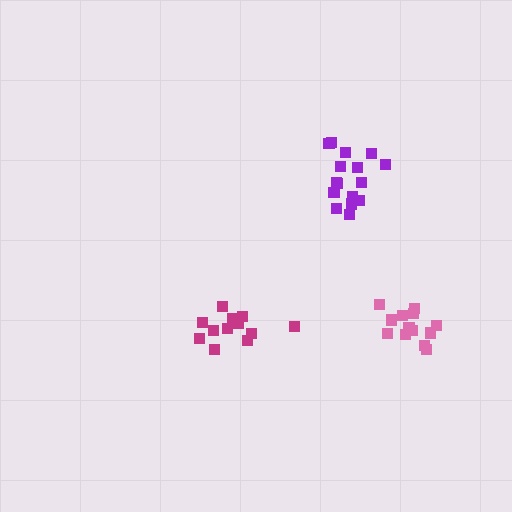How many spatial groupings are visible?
There are 3 spatial groupings.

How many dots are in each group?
Group 1: 12 dots, Group 2: 16 dots, Group 3: 13 dots (41 total).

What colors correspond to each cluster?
The clusters are colored: magenta, purple, pink.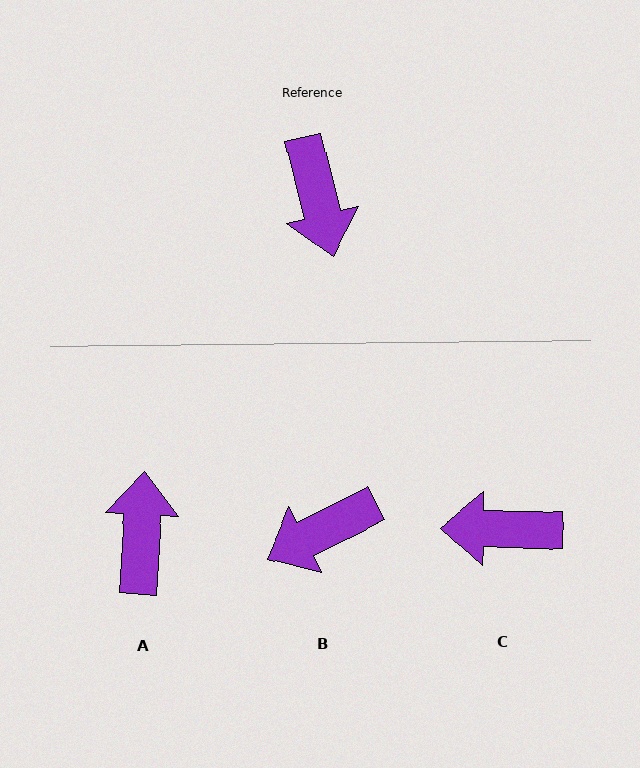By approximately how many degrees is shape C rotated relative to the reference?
Approximately 105 degrees clockwise.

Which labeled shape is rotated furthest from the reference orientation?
A, about 163 degrees away.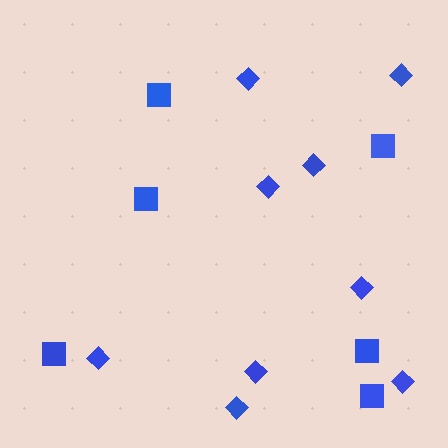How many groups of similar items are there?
There are 2 groups: one group of diamonds (9) and one group of squares (6).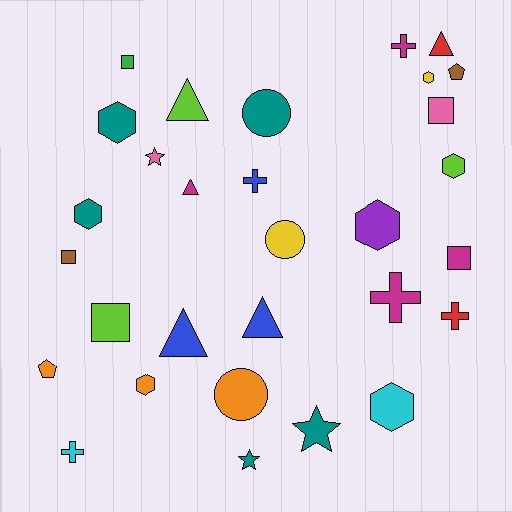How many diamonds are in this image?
There are no diamonds.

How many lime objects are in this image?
There are 3 lime objects.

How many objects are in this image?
There are 30 objects.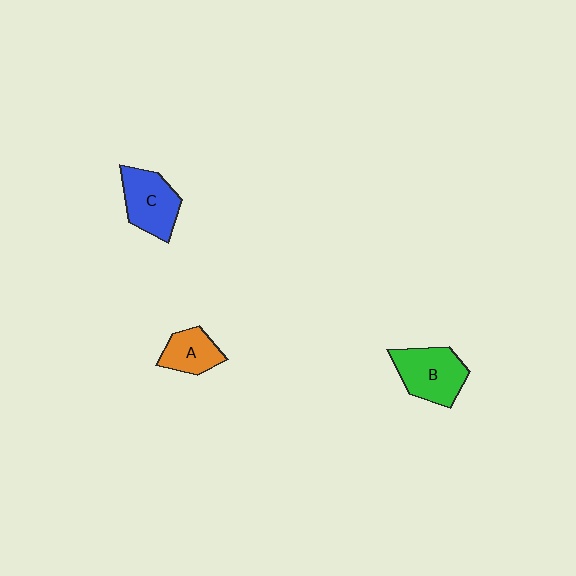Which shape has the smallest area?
Shape A (orange).